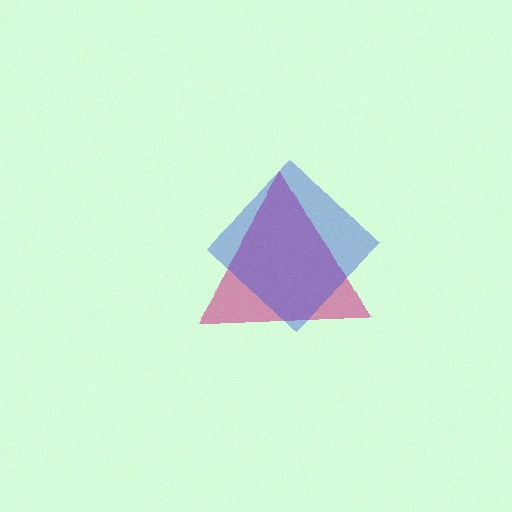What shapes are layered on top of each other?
The layered shapes are: a magenta triangle, a blue diamond.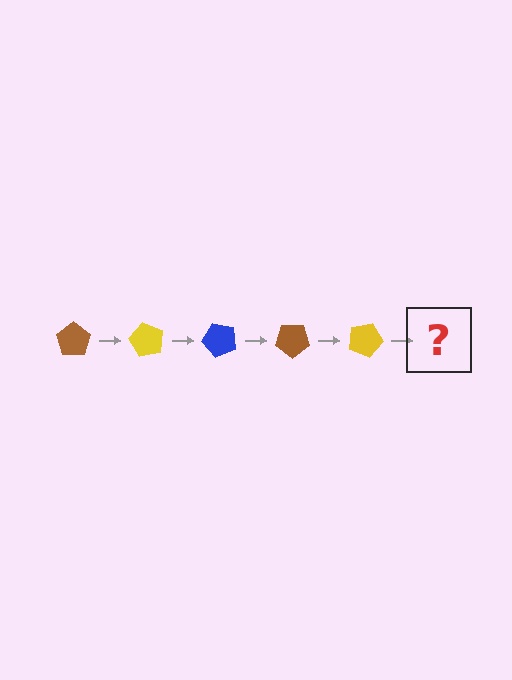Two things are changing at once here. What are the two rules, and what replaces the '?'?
The two rules are that it rotates 60 degrees each step and the color cycles through brown, yellow, and blue. The '?' should be a blue pentagon, rotated 300 degrees from the start.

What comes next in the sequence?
The next element should be a blue pentagon, rotated 300 degrees from the start.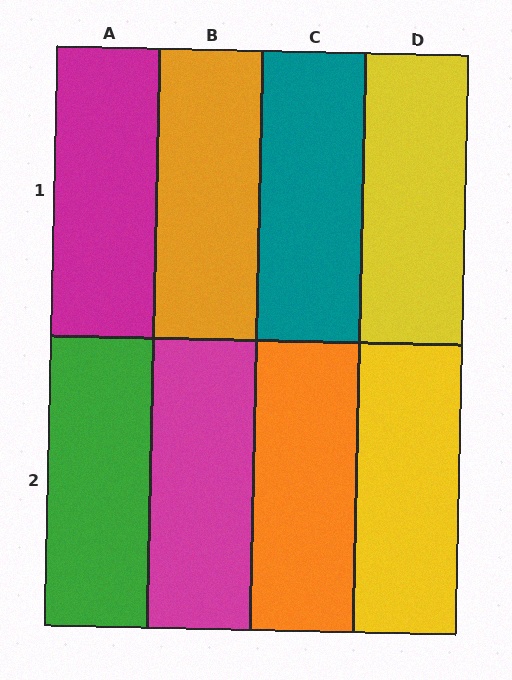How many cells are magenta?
2 cells are magenta.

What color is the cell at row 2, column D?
Yellow.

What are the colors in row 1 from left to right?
Magenta, orange, teal, yellow.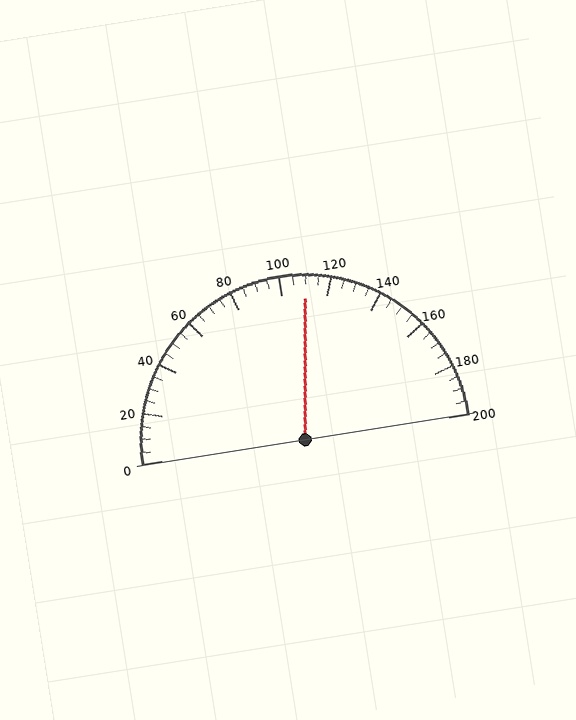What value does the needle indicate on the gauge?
The needle indicates approximately 110.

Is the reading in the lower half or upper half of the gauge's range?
The reading is in the upper half of the range (0 to 200).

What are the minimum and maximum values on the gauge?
The gauge ranges from 0 to 200.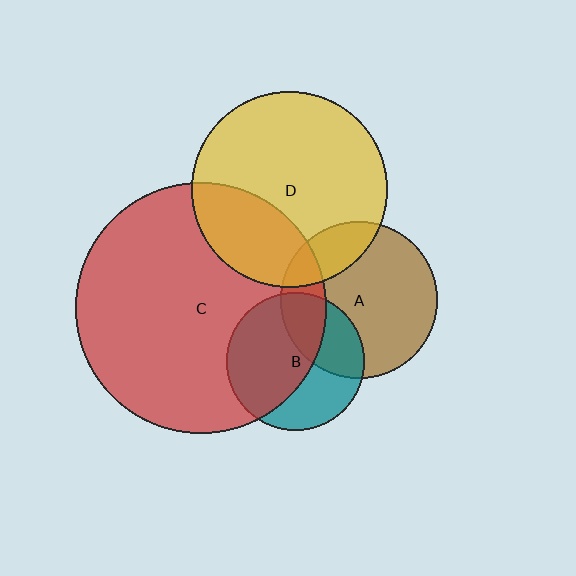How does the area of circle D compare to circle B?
Approximately 2.0 times.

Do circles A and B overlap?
Yes.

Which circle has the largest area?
Circle C (red).